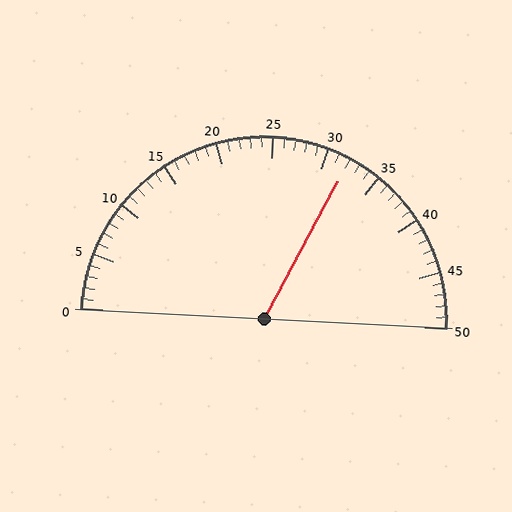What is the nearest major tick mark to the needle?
The nearest major tick mark is 30.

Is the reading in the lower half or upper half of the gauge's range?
The reading is in the upper half of the range (0 to 50).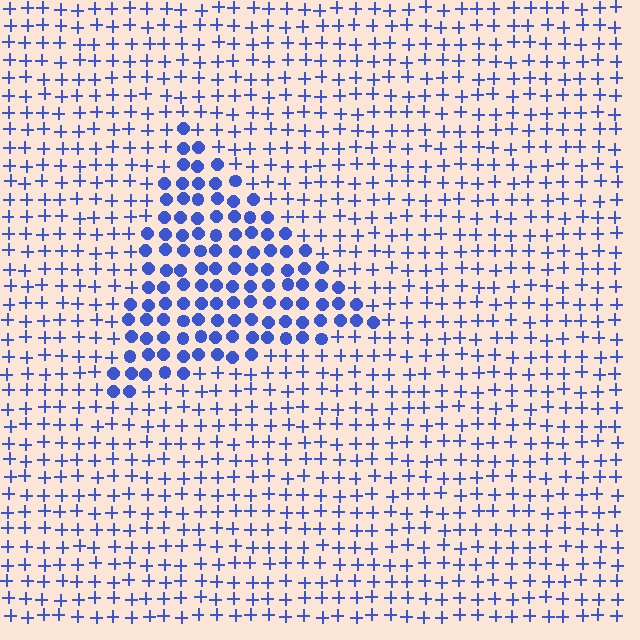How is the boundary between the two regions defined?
The boundary is defined by a change in element shape: circles inside vs. plus signs outside. All elements share the same color and spacing.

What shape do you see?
I see a triangle.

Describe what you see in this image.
The image is filled with small blue elements arranged in a uniform grid. A triangle-shaped region contains circles, while the surrounding area contains plus signs. The boundary is defined purely by the change in element shape.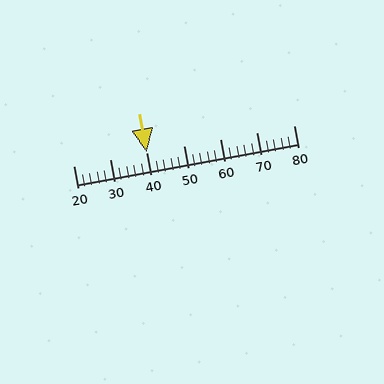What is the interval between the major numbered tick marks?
The major tick marks are spaced 10 units apart.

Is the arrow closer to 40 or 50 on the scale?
The arrow is closer to 40.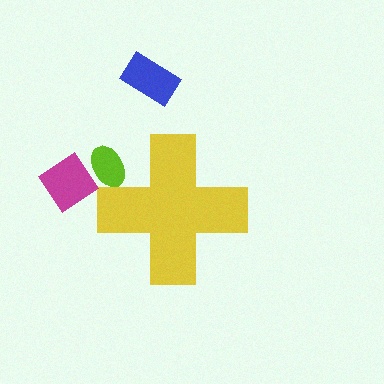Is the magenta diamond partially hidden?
No, the magenta diamond is fully visible.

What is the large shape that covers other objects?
A yellow cross.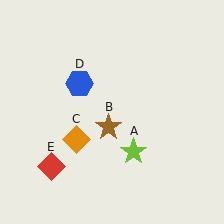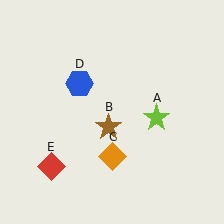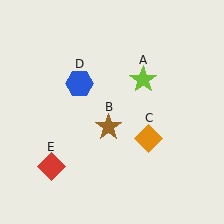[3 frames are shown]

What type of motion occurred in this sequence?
The lime star (object A), orange diamond (object C) rotated counterclockwise around the center of the scene.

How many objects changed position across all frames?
2 objects changed position: lime star (object A), orange diamond (object C).